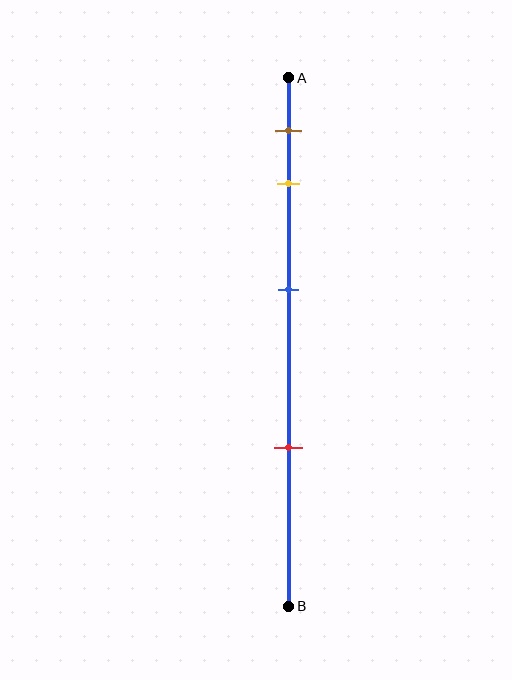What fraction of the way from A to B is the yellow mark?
The yellow mark is approximately 20% (0.2) of the way from A to B.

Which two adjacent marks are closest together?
The brown and yellow marks are the closest adjacent pair.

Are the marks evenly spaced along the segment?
No, the marks are not evenly spaced.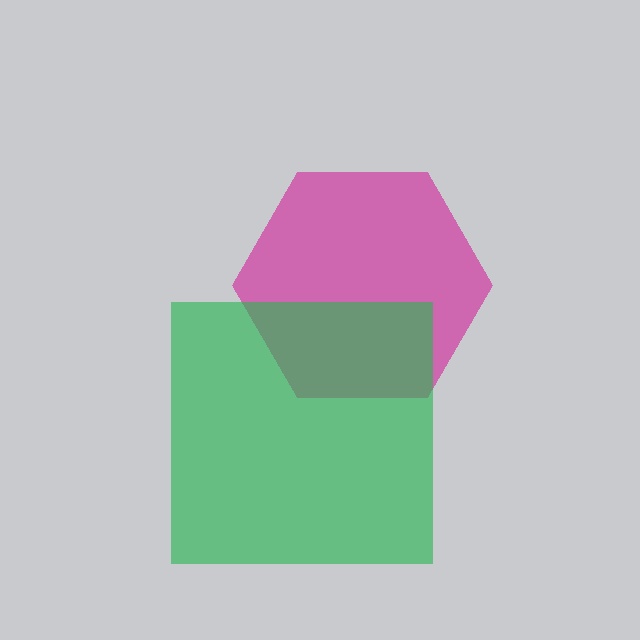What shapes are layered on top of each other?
The layered shapes are: a magenta hexagon, a green square.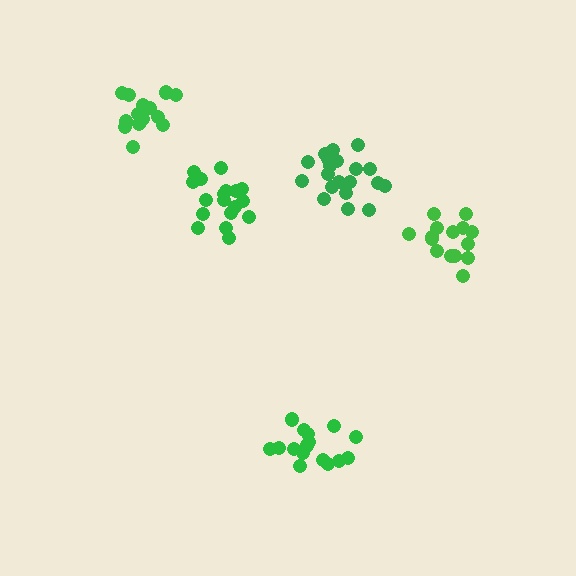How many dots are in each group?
Group 1: 21 dots, Group 2: 18 dots, Group 3: 16 dots, Group 4: 16 dots, Group 5: 15 dots (86 total).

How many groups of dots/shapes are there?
There are 5 groups.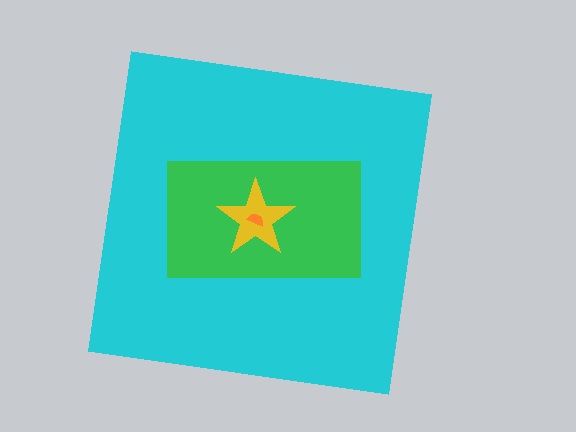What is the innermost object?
The orange semicircle.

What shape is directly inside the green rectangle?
The yellow star.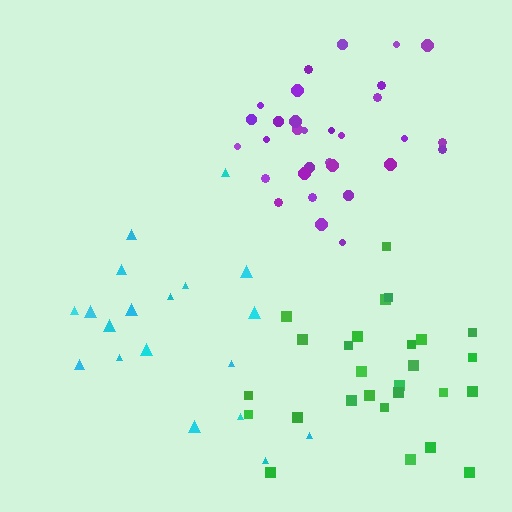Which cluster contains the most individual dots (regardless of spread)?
Purple (31).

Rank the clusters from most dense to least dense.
purple, green, cyan.